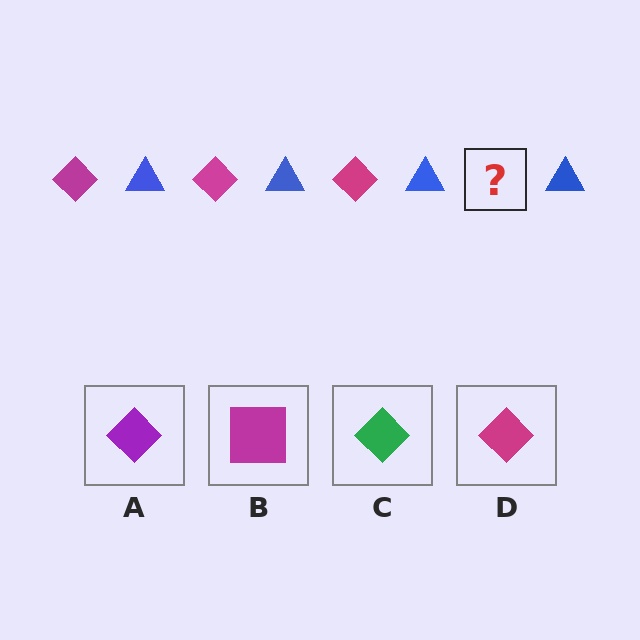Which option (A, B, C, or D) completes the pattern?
D.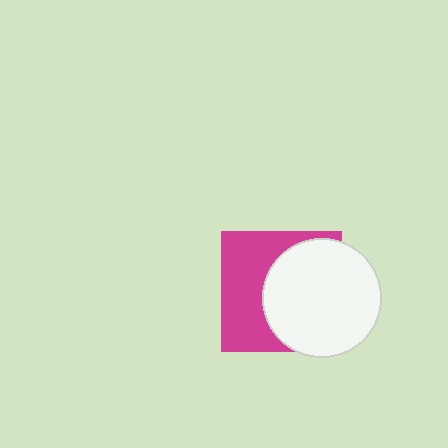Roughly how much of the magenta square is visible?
About half of it is visible (roughly 46%).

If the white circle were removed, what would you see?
You would see the complete magenta square.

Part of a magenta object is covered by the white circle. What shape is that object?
It is a square.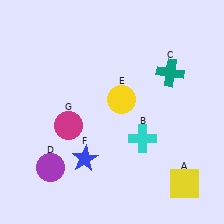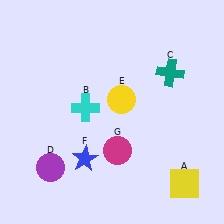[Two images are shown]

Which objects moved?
The objects that moved are: the cyan cross (B), the magenta circle (G).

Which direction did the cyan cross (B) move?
The cyan cross (B) moved left.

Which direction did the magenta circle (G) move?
The magenta circle (G) moved right.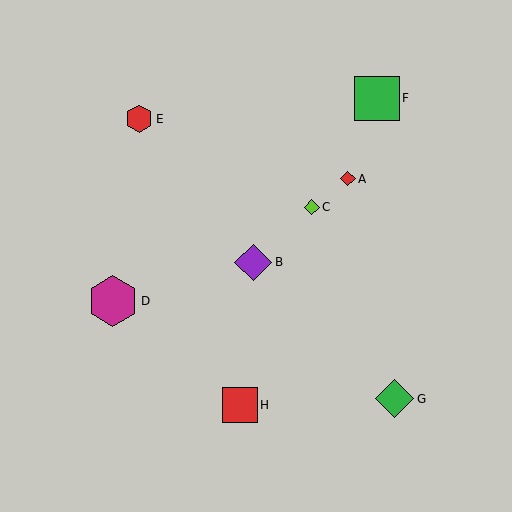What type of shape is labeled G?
Shape G is a green diamond.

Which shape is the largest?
The magenta hexagon (labeled D) is the largest.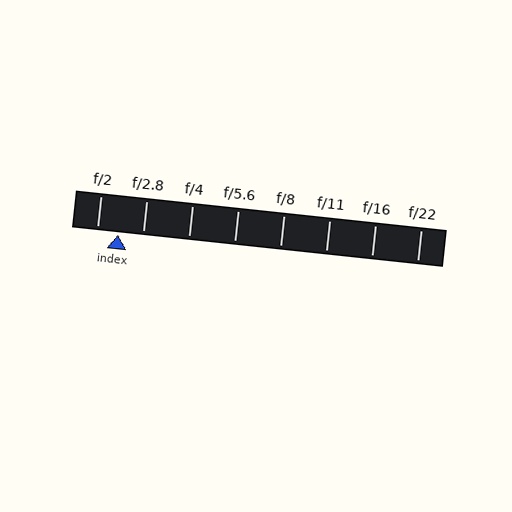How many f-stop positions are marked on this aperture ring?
There are 8 f-stop positions marked.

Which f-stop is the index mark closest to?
The index mark is closest to f/2.